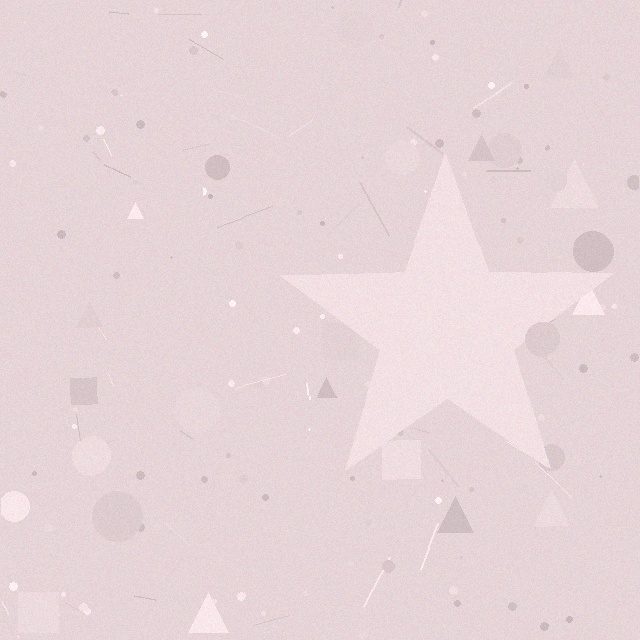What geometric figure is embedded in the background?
A star is embedded in the background.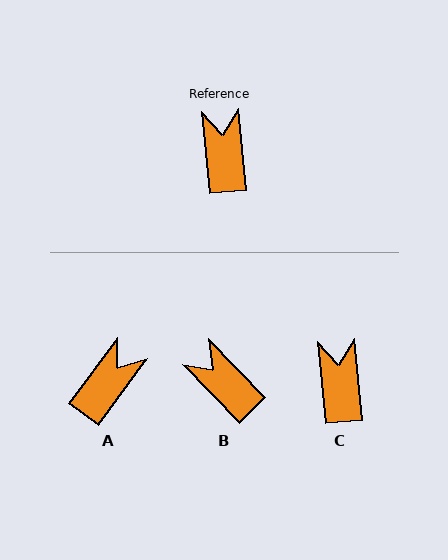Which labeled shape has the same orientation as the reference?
C.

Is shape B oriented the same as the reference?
No, it is off by about 39 degrees.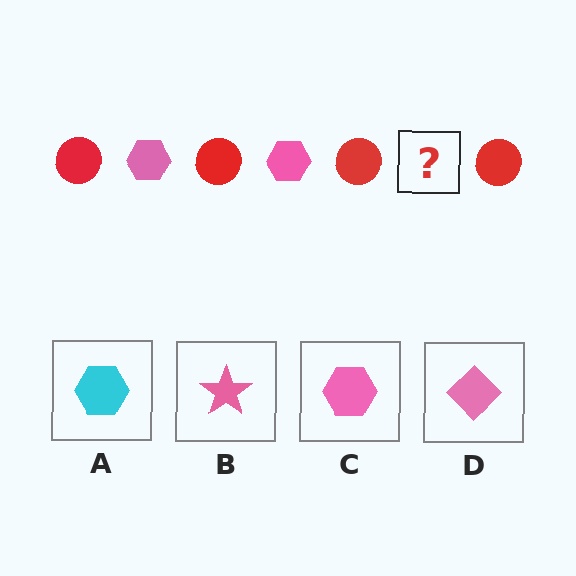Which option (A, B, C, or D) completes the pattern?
C.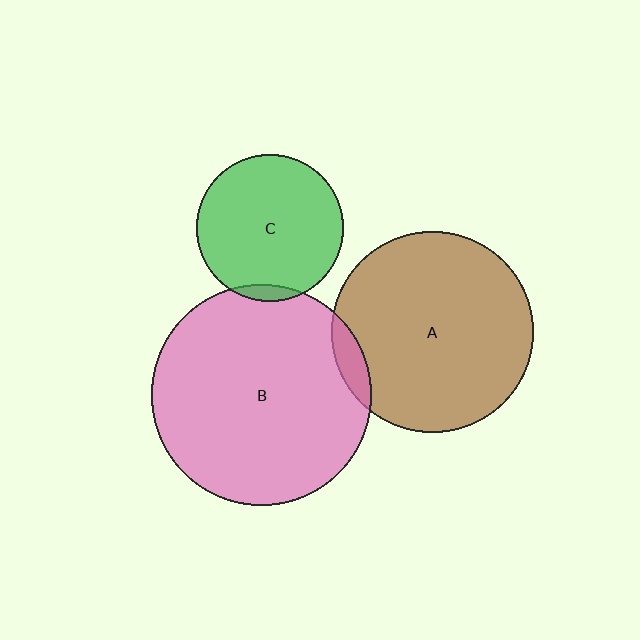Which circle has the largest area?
Circle B (pink).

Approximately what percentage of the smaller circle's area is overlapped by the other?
Approximately 5%.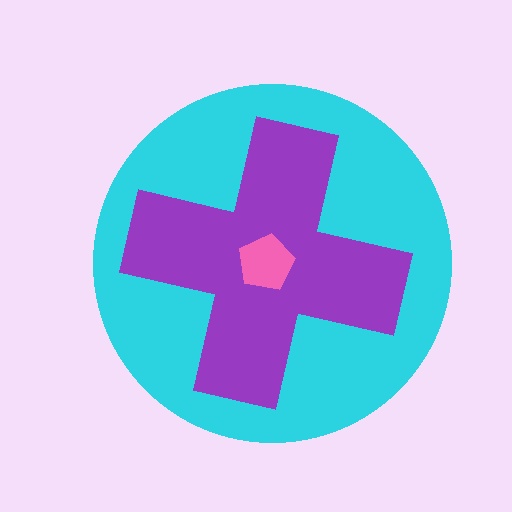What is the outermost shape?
The cyan circle.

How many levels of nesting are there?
3.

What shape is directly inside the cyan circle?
The purple cross.